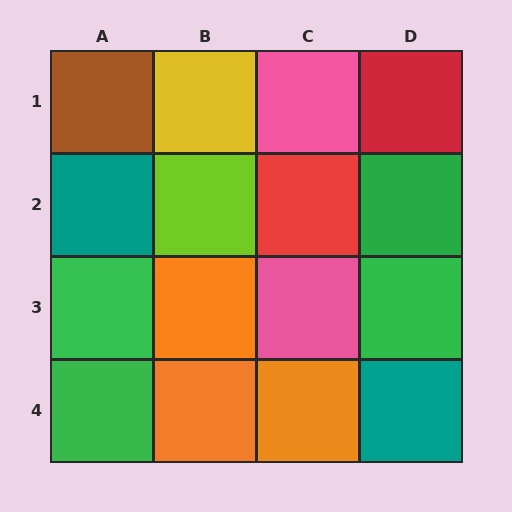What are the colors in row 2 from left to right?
Teal, lime, red, green.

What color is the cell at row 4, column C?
Orange.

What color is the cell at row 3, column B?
Orange.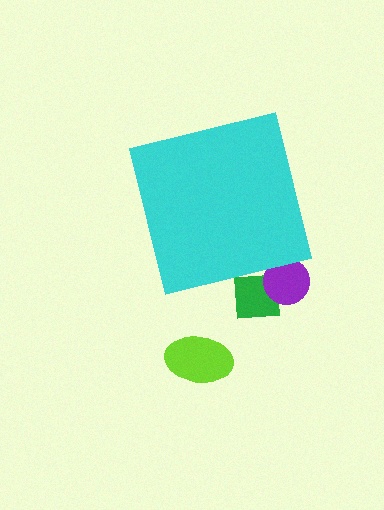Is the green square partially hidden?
Yes, the green square is partially hidden behind the cyan square.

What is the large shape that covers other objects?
A cyan square.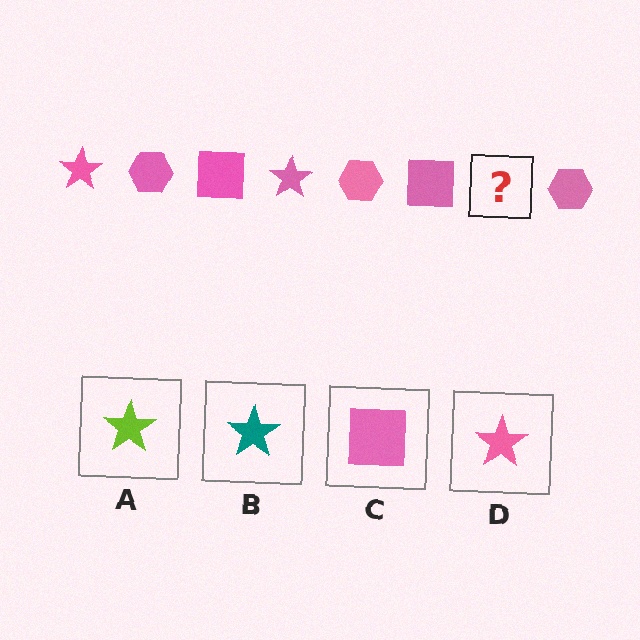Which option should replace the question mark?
Option D.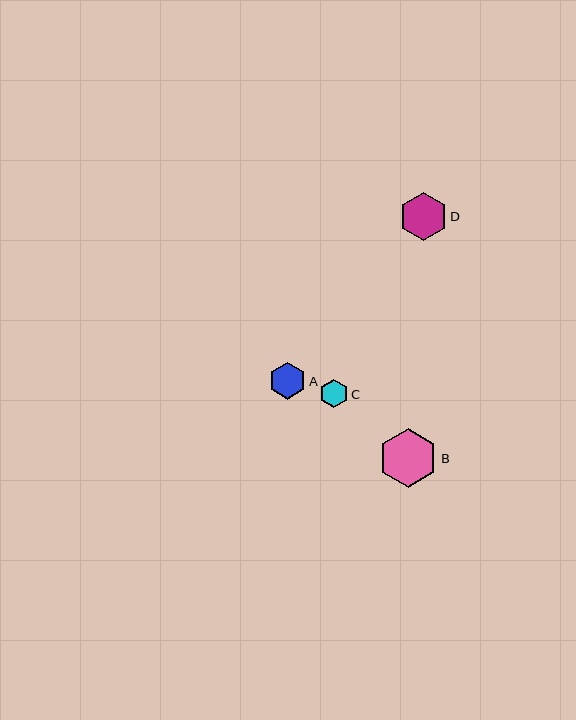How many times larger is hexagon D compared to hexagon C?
Hexagon D is approximately 1.7 times the size of hexagon C.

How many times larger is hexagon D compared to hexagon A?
Hexagon D is approximately 1.3 times the size of hexagon A.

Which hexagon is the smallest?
Hexagon C is the smallest with a size of approximately 28 pixels.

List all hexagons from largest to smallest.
From largest to smallest: B, D, A, C.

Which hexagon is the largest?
Hexagon B is the largest with a size of approximately 59 pixels.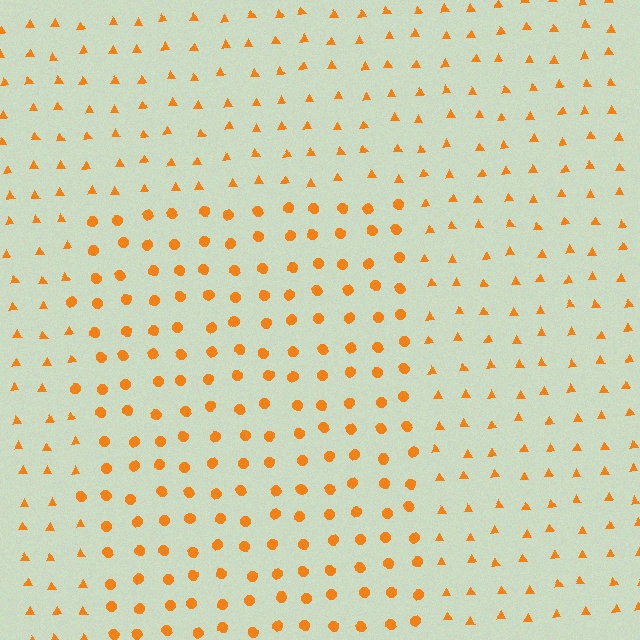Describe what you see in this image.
The image is filled with small orange elements arranged in a uniform grid. A rectangle-shaped region contains circles, while the surrounding area contains triangles. The boundary is defined purely by the change in element shape.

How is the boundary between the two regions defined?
The boundary is defined by a change in element shape: circles inside vs. triangles outside. All elements share the same color and spacing.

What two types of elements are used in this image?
The image uses circles inside the rectangle region and triangles outside it.